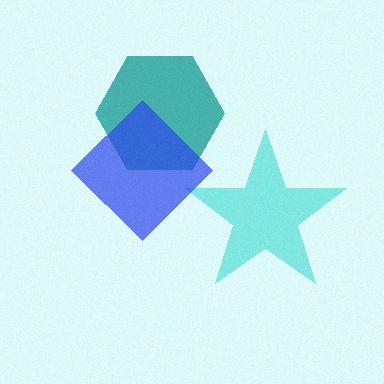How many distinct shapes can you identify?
There are 3 distinct shapes: a teal hexagon, a cyan star, a blue diamond.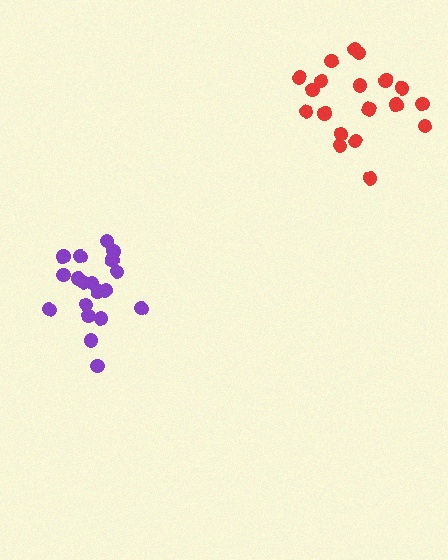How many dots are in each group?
Group 1: 19 dots, Group 2: 19 dots (38 total).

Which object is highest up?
The red cluster is topmost.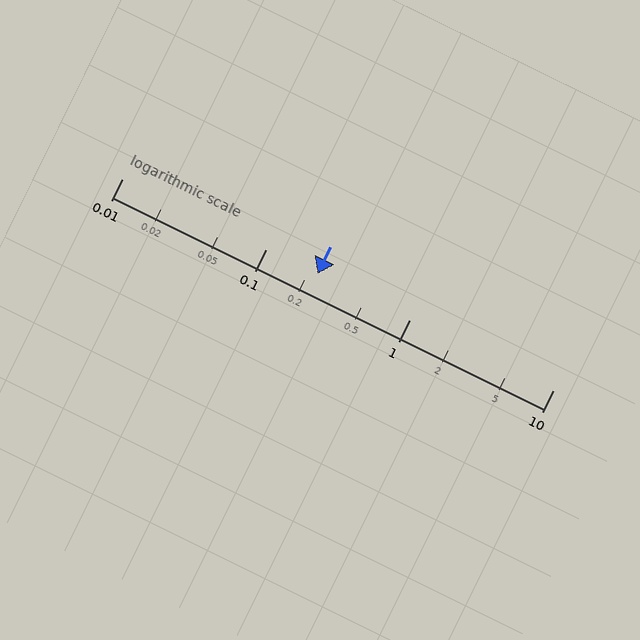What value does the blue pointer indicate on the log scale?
The pointer indicates approximately 0.23.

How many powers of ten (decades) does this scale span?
The scale spans 3 decades, from 0.01 to 10.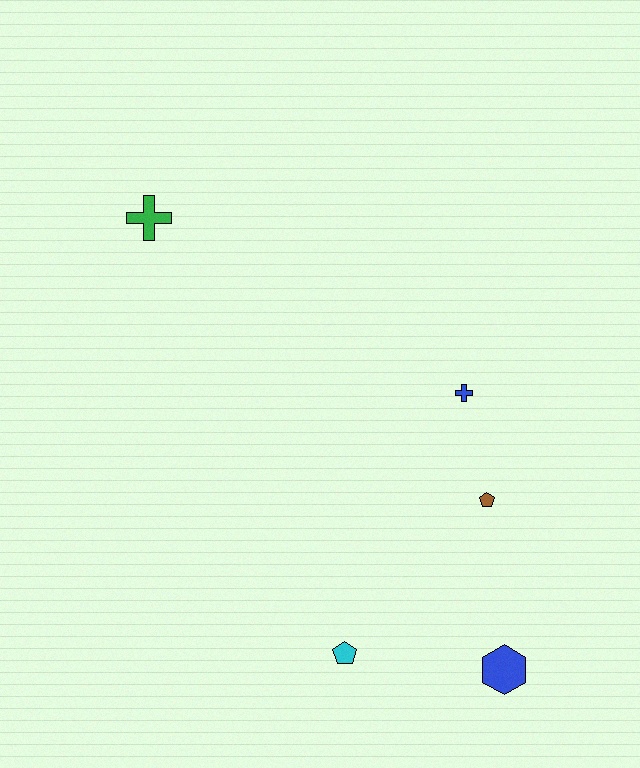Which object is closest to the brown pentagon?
The blue cross is closest to the brown pentagon.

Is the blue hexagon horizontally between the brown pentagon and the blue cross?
No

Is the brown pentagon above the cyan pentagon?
Yes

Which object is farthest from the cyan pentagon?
The green cross is farthest from the cyan pentagon.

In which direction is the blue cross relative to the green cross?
The blue cross is to the right of the green cross.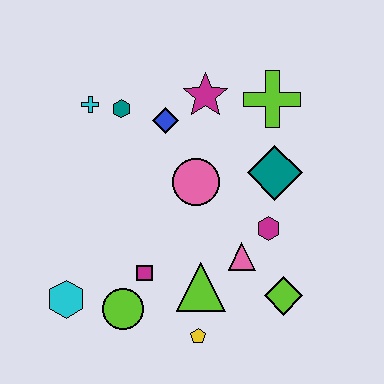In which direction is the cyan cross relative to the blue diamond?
The cyan cross is to the left of the blue diamond.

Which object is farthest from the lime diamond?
The cyan cross is farthest from the lime diamond.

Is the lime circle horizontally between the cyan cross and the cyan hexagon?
No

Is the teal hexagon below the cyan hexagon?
No